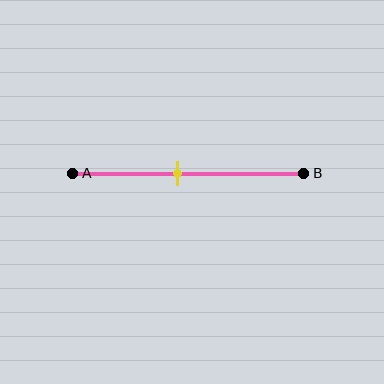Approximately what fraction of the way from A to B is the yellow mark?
The yellow mark is approximately 45% of the way from A to B.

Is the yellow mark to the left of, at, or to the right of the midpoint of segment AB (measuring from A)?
The yellow mark is to the left of the midpoint of segment AB.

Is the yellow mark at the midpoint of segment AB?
No, the mark is at about 45% from A, not at the 50% midpoint.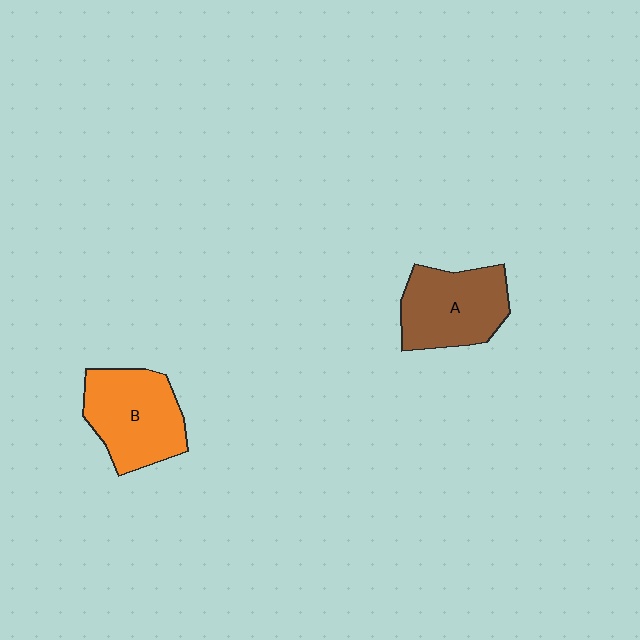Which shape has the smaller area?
Shape A (brown).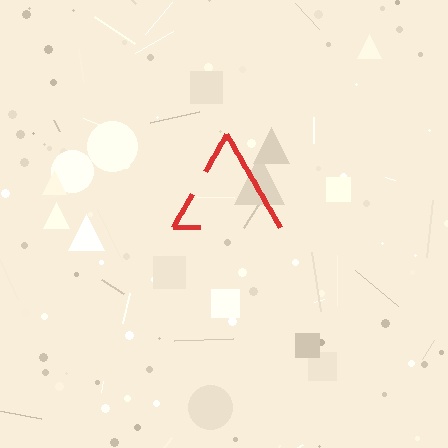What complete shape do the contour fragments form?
The contour fragments form a triangle.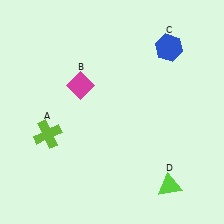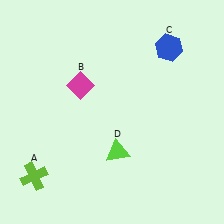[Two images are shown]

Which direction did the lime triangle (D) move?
The lime triangle (D) moved left.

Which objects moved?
The objects that moved are: the lime cross (A), the lime triangle (D).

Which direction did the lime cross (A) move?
The lime cross (A) moved down.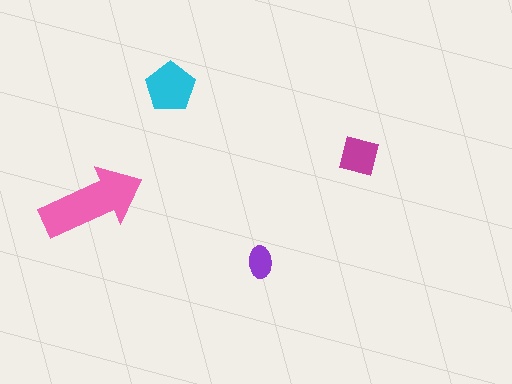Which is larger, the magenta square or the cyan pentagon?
The cyan pentagon.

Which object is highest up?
The cyan pentagon is topmost.